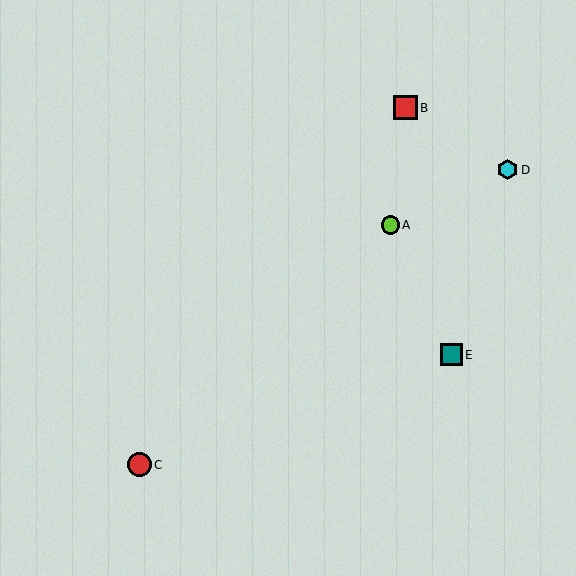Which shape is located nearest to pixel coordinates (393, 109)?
The red square (labeled B) at (406, 108) is nearest to that location.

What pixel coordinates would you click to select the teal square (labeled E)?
Click at (451, 355) to select the teal square E.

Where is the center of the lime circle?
The center of the lime circle is at (390, 225).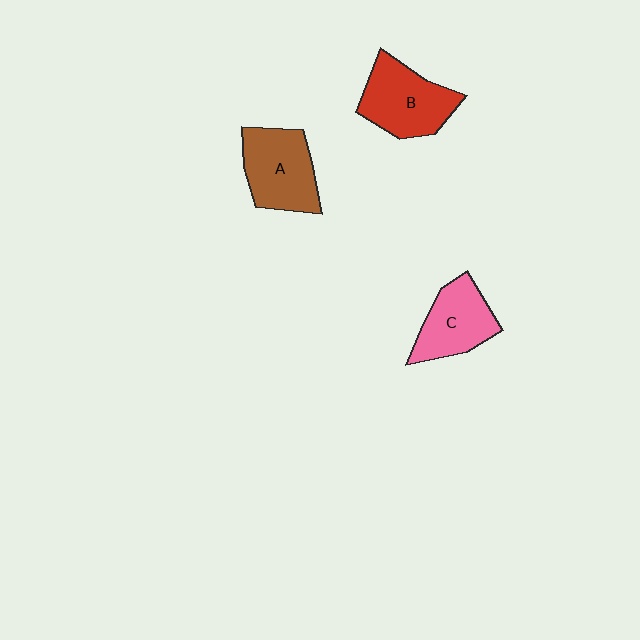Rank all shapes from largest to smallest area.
From largest to smallest: B (red), A (brown), C (pink).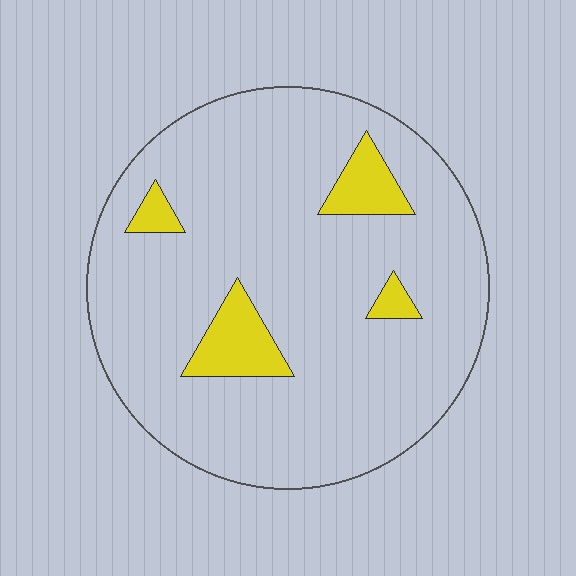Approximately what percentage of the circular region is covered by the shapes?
Approximately 10%.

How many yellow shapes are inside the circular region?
4.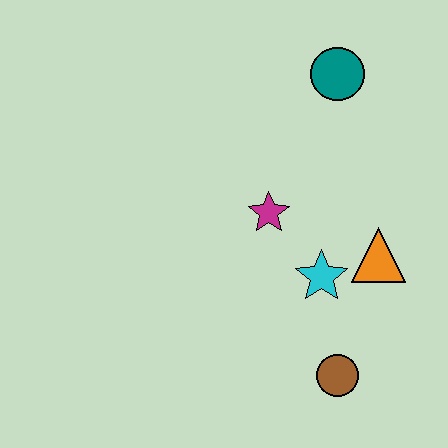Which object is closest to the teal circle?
The magenta star is closest to the teal circle.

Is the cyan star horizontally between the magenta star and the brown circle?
Yes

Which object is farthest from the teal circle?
The brown circle is farthest from the teal circle.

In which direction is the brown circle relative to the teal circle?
The brown circle is below the teal circle.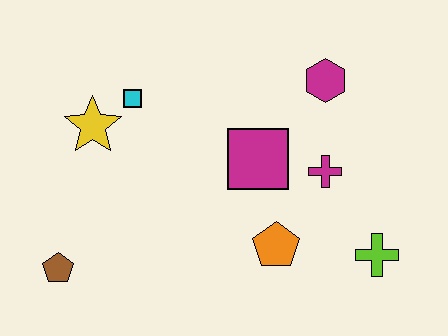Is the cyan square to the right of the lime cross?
No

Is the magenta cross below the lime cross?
No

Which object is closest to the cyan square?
The yellow star is closest to the cyan square.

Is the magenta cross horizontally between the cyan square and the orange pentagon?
No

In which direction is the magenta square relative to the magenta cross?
The magenta square is to the left of the magenta cross.